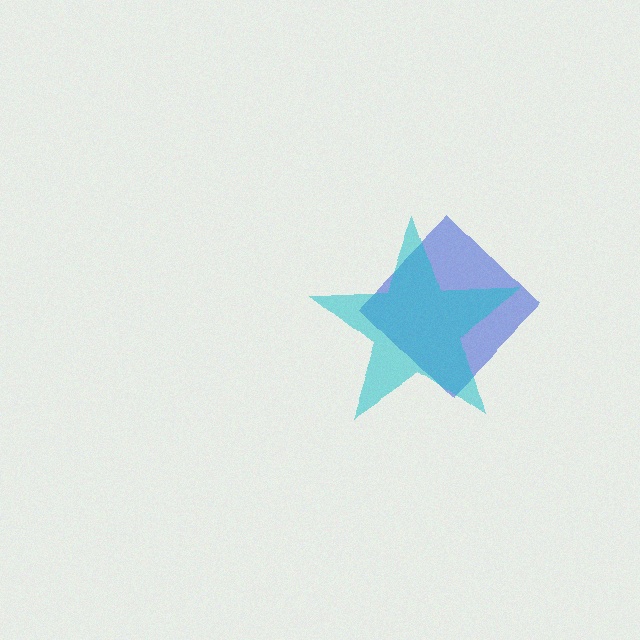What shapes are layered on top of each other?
The layered shapes are: a blue diamond, a cyan star.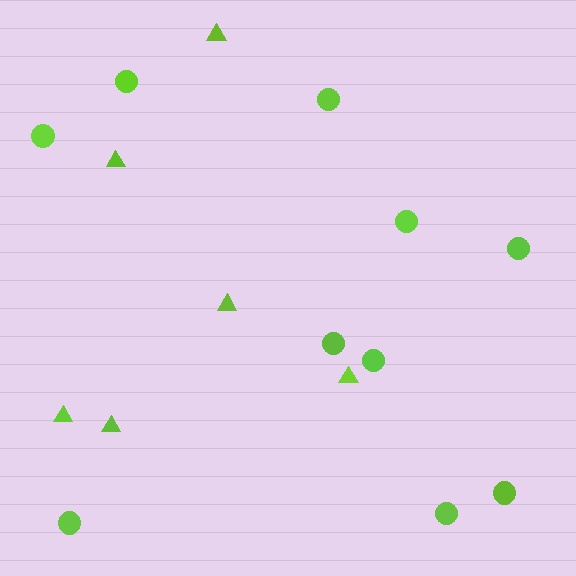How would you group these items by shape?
There are 2 groups: one group of circles (10) and one group of triangles (6).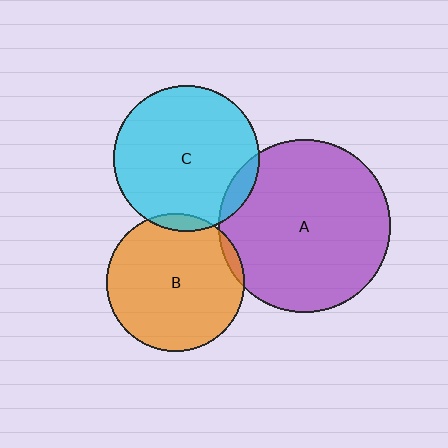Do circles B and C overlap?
Yes.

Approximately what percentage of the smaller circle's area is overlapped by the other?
Approximately 5%.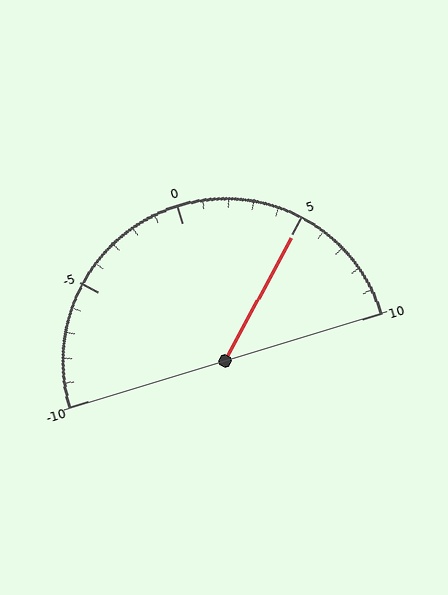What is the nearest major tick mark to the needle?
The nearest major tick mark is 5.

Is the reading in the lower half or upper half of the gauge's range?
The reading is in the upper half of the range (-10 to 10).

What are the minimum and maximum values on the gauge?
The gauge ranges from -10 to 10.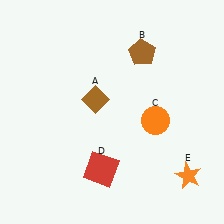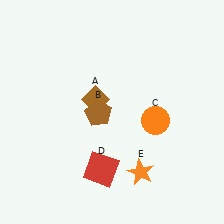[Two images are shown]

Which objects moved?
The objects that moved are: the brown pentagon (B), the orange star (E).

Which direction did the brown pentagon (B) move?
The brown pentagon (B) moved down.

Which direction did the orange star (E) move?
The orange star (E) moved left.